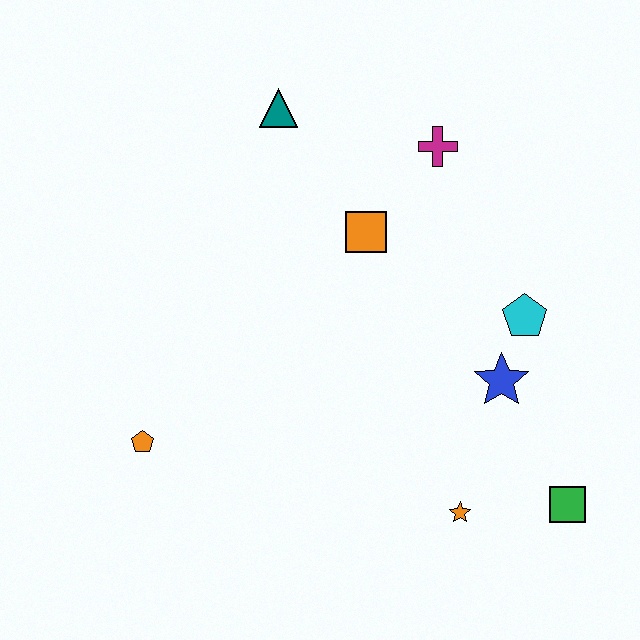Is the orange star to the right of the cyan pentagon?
No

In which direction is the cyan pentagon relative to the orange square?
The cyan pentagon is to the right of the orange square.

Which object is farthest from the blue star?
The orange pentagon is farthest from the blue star.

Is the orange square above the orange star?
Yes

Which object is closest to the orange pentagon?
The orange square is closest to the orange pentagon.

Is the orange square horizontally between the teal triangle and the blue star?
Yes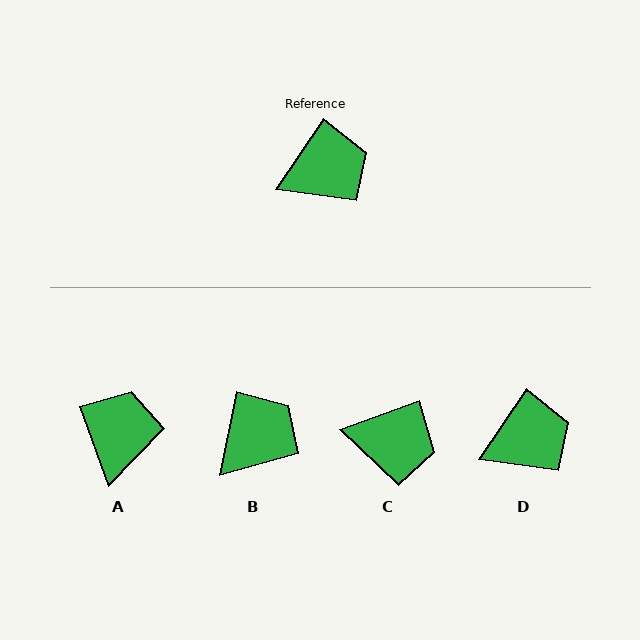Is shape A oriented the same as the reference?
No, it is off by about 54 degrees.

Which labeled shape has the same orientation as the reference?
D.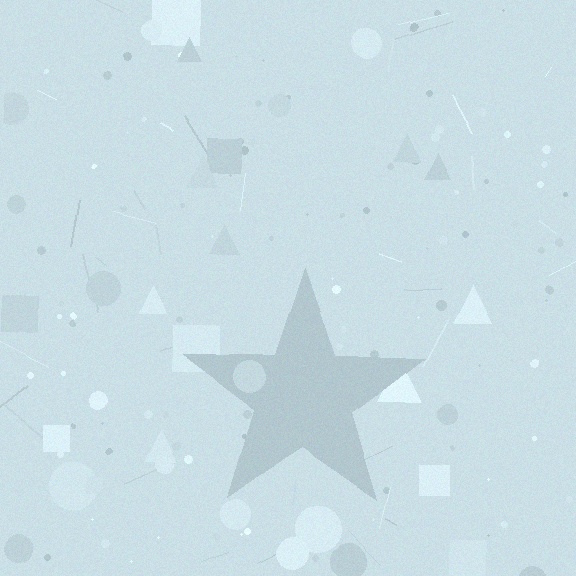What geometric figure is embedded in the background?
A star is embedded in the background.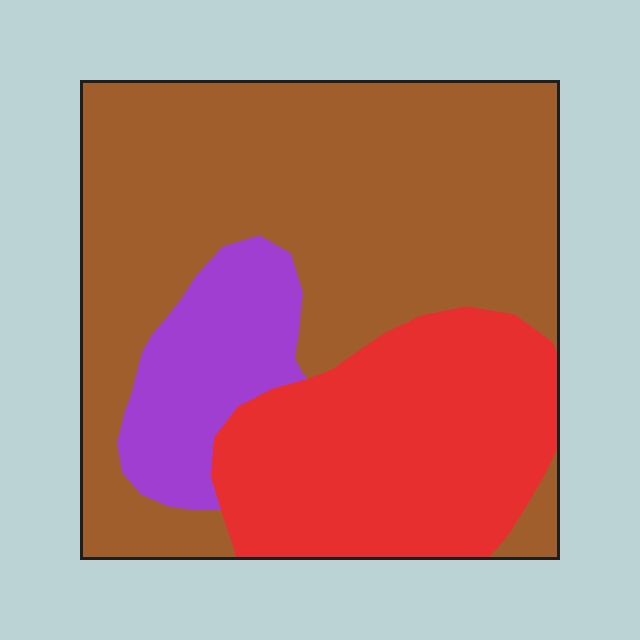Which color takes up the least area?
Purple, at roughly 15%.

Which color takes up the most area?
Brown, at roughly 55%.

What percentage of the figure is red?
Red takes up about one third (1/3) of the figure.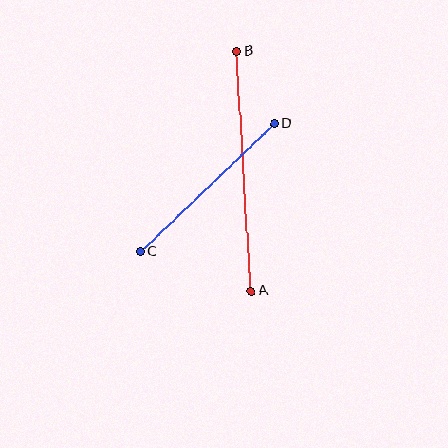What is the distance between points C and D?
The distance is approximately 185 pixels.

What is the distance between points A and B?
The distance is approximately 240 pixels.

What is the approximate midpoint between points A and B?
The midpoint is at approximately (244, 171) pixels.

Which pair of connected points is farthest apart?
Points A and B are farthest apart.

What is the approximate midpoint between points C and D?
The midpoint is at approximately (207, 188) pixels.